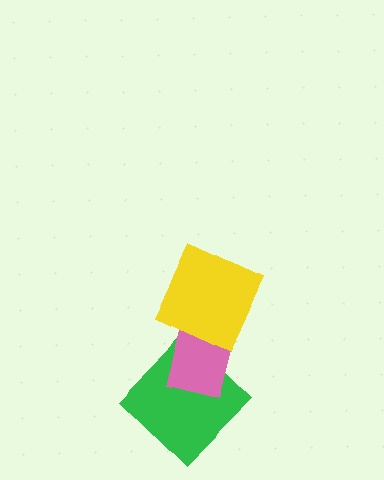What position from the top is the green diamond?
The green diamond is 3rd from the top.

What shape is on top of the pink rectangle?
The yellow square is on top of the pink rectangle.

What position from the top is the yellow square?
The yellow square is 1st from the top.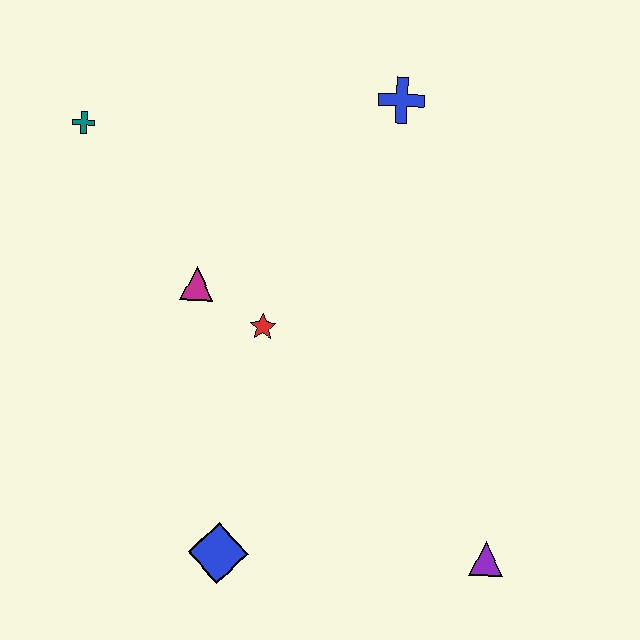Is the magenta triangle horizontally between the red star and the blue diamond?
No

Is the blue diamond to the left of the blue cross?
Yes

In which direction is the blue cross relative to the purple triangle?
The blue cross is above the purple triangle.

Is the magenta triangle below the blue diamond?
No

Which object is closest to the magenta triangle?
The red star is closest to the magenta triangle.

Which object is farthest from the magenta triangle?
The purple triangle is farthest from the magenta triangle.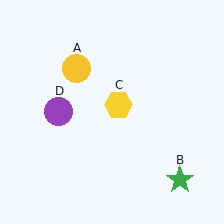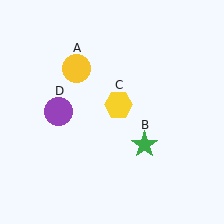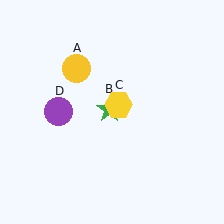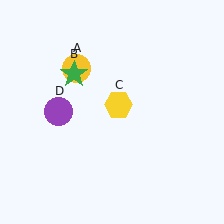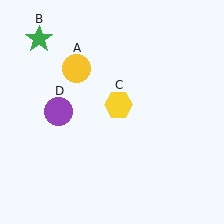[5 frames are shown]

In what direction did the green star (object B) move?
The green star (object B) moved up and to the left.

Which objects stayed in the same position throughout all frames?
Yellow circle (object A) and yellow hexagon (object C) and purple circle (object D) remained stationary.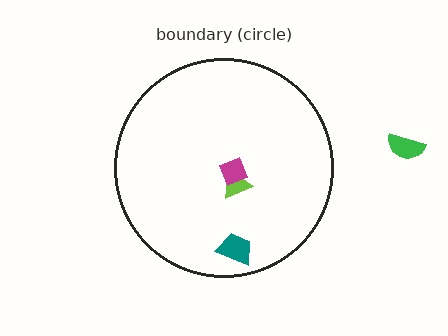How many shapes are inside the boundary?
3 inside, 1 outside.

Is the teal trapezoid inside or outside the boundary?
Inside.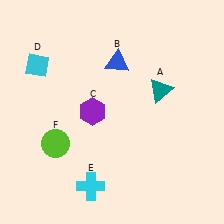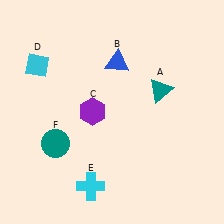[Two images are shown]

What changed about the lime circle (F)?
In Image 1, F is lime. In Image 2, it changed to teal.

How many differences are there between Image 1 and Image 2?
There is 1 difference between the two images.